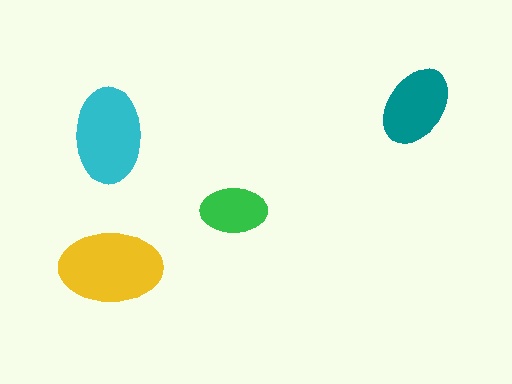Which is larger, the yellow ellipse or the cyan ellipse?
The yellow one.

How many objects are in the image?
There are 4 objects in the image.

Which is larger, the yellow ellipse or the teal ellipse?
The yellow one.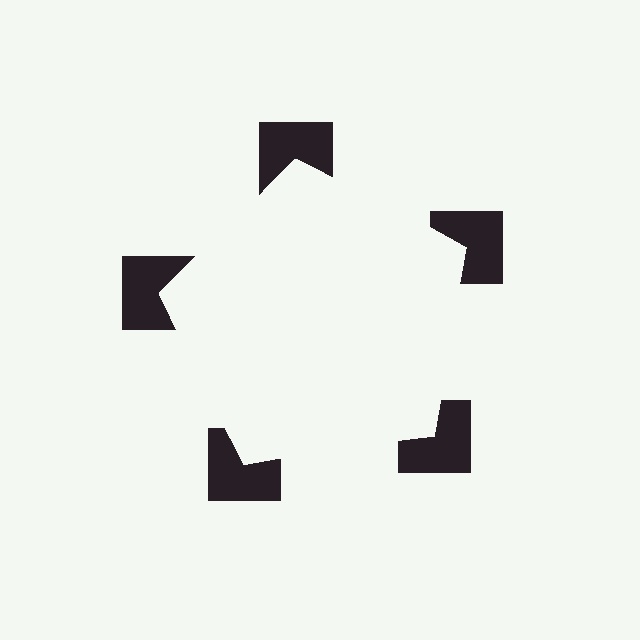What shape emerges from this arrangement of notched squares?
An illusory pentagon — its edges are inferred from the aligned wedge cuts in the notched squares, not physically drawn.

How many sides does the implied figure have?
5 sides.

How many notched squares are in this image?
There are 5 — one at each vertex of the illusory pentagon.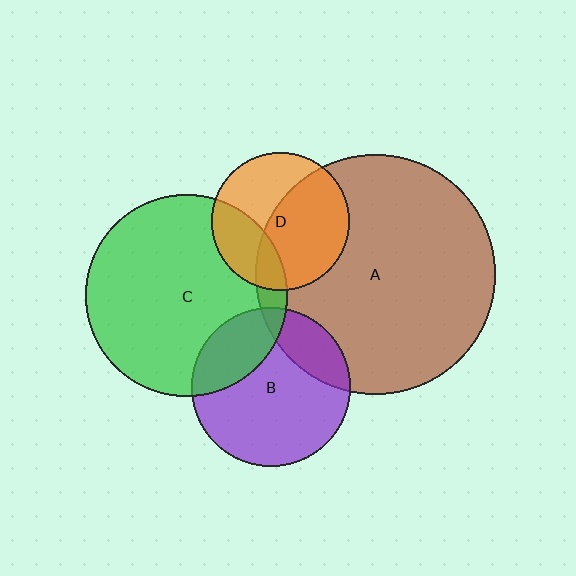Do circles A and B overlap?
Yes.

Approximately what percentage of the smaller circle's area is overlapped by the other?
Approximately 20%.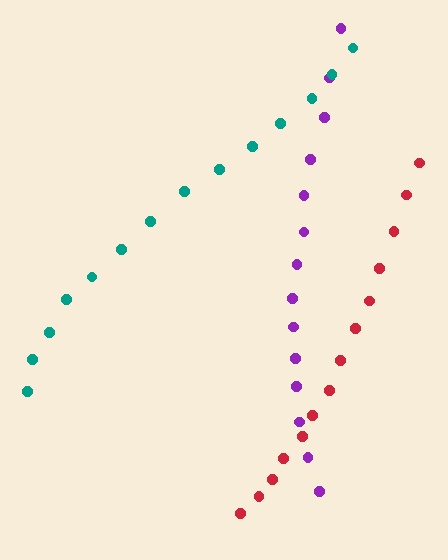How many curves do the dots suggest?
There are 3 distinct paths.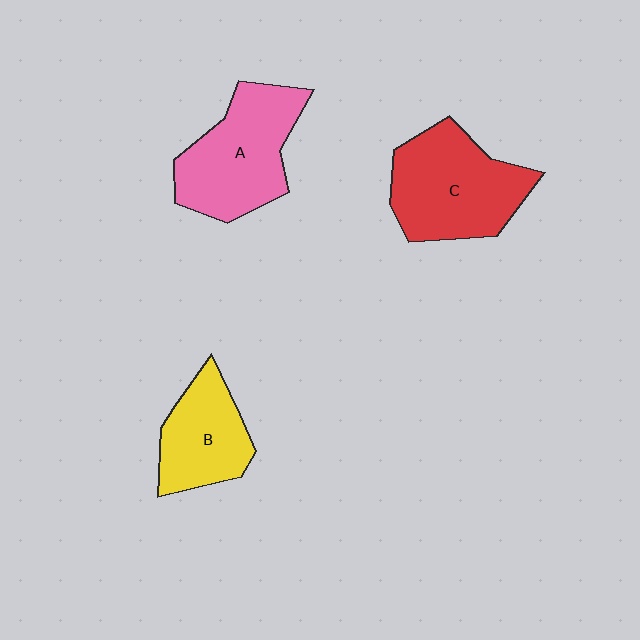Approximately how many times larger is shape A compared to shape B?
Approximately 1.4 times.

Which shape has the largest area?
Shape C (red).